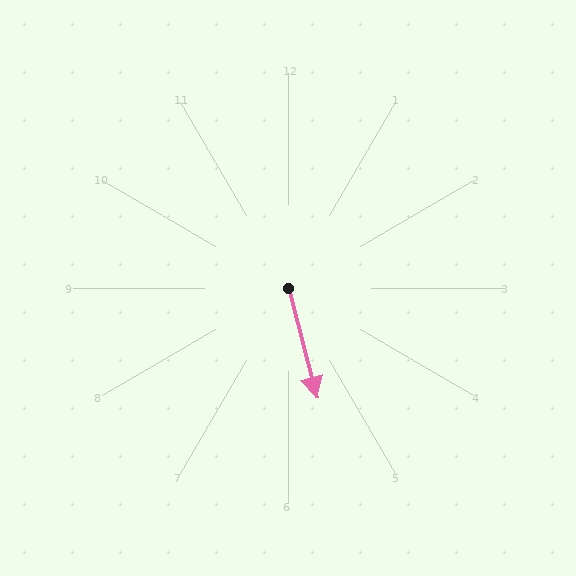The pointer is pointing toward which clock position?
Roughly 6 o'clock.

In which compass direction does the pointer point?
South.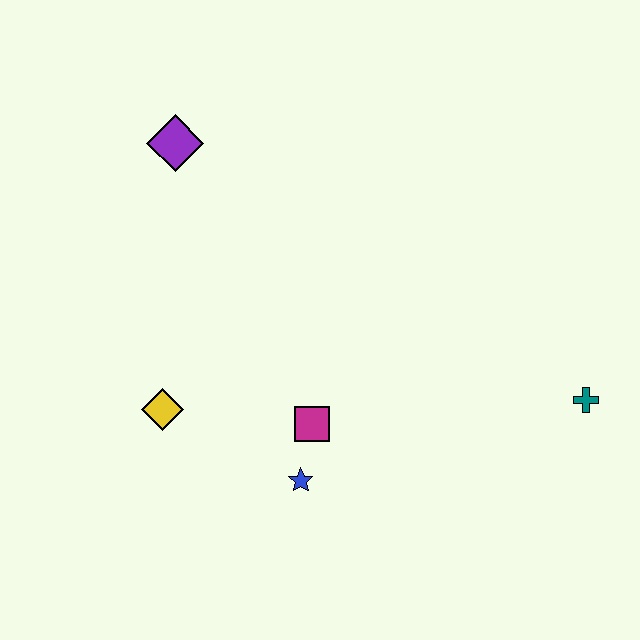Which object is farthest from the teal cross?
The purple diamond is farthest from the teal cross.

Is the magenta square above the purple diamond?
No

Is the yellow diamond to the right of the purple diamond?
No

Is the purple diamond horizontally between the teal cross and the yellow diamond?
Yes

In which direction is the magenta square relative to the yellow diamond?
The magenta square is to the right of the yellow diamond.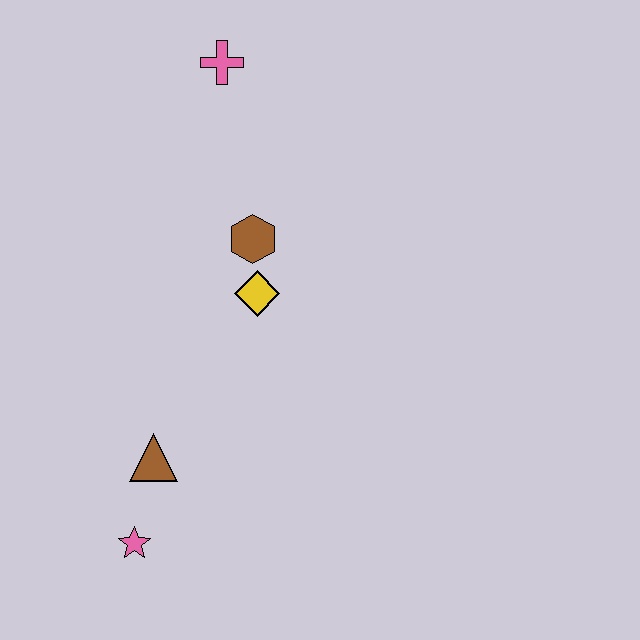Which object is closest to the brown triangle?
The pink star is closest to the brown triangle.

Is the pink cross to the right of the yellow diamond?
No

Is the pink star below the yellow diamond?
Yes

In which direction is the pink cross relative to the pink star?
The pink cross is above the pink star.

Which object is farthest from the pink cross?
The pink star is farthest from the pink cross.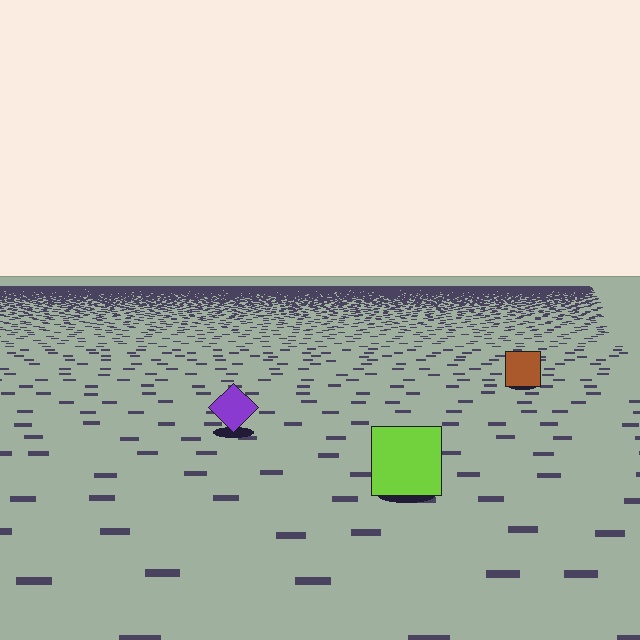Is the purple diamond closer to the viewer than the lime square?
No. The lime square is closer — you can tell from the texture gradient: the ground texture is coarser near it.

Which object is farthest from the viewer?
The brown square is farthest from the viewer. It appears smaller and the ground texture around it is denser.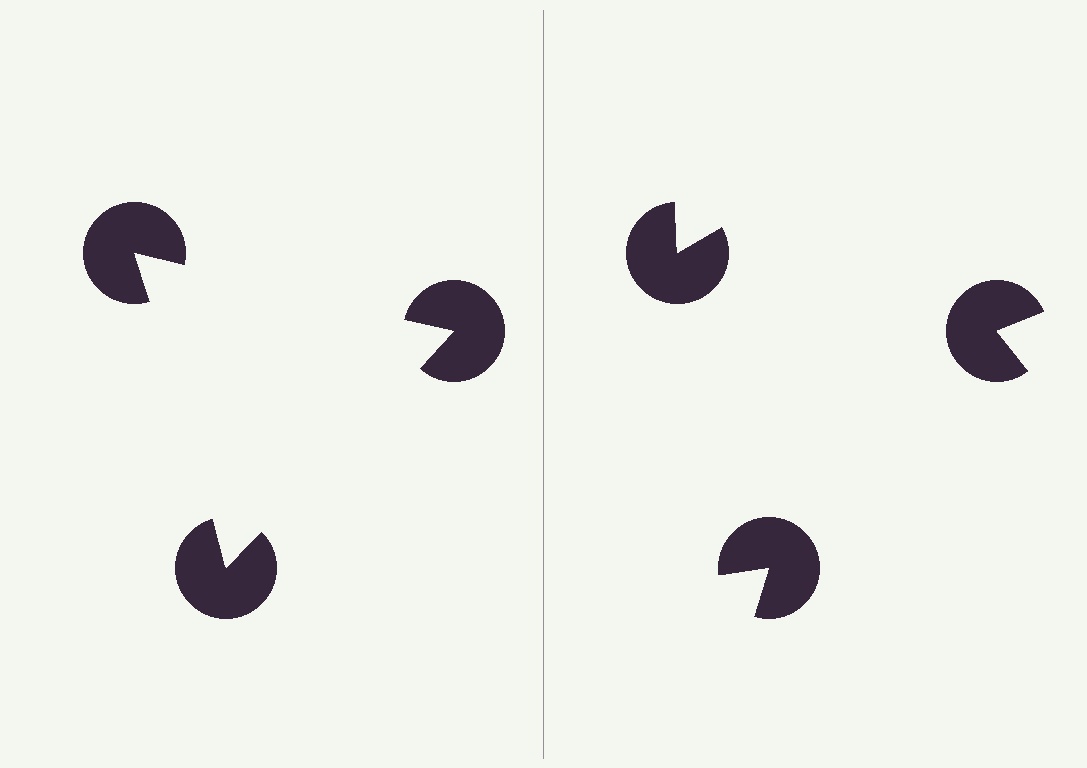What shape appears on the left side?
An illusory triangle.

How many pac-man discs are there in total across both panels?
6 — 3 on each side.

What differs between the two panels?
The pac-man discs are positioned identically on both sides; only the wedge orientations differ. On the left they align to a triangle; on the right they are misaligned.